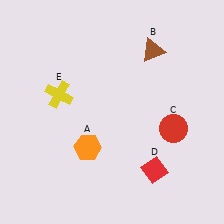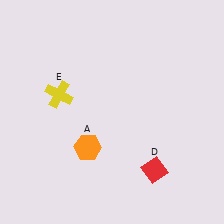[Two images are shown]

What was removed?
The brown triangle (B), the red circle (C) were removed in Image 2.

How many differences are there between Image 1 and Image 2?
There are 2 differences between the two images.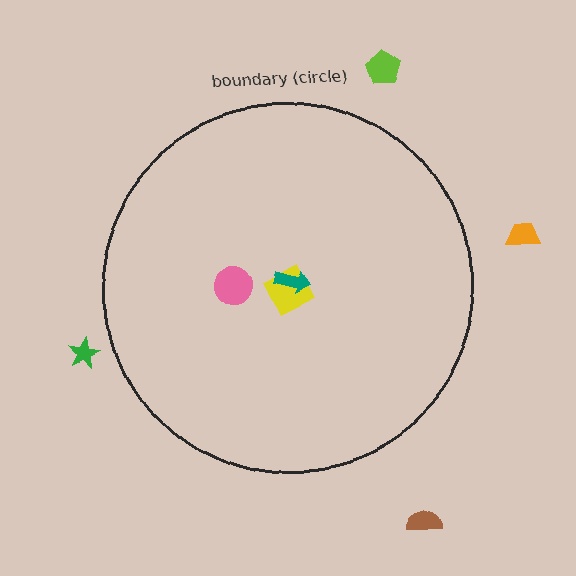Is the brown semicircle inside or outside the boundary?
Outside.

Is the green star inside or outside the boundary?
Outside.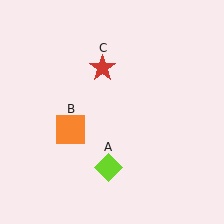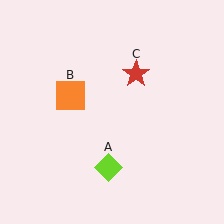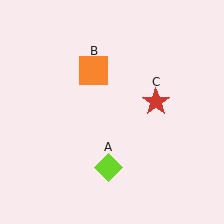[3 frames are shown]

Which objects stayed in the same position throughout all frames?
Lime diamond (object A) remained stationary.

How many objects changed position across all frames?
2 objects changed position: orange square (object B), red star (object C).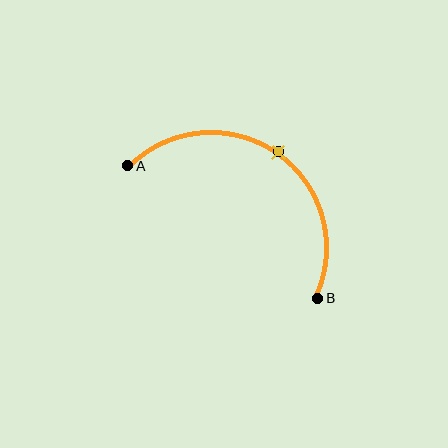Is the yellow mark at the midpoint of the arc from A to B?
Yes. The yellow mark lies on the arc at equal arc-length from both A and B — it is the arc midpoint.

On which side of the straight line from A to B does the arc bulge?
The arc bulges above and to the right of the straight line connecting A and B.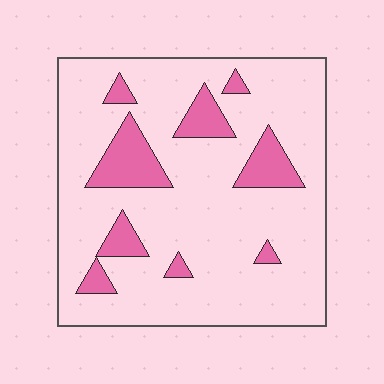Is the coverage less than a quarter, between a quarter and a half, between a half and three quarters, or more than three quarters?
Less than a quarter.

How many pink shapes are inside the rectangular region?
9.